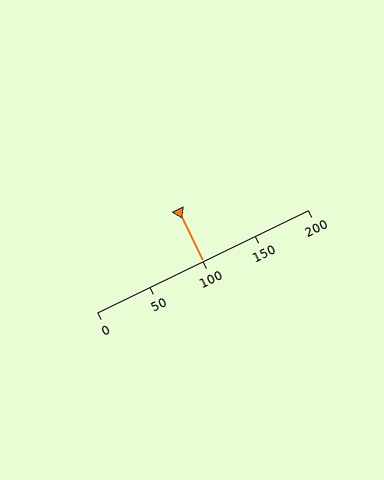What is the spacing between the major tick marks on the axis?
The major ticks are spaced 50 apart.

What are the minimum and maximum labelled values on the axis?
The axis runs from 0 to 200.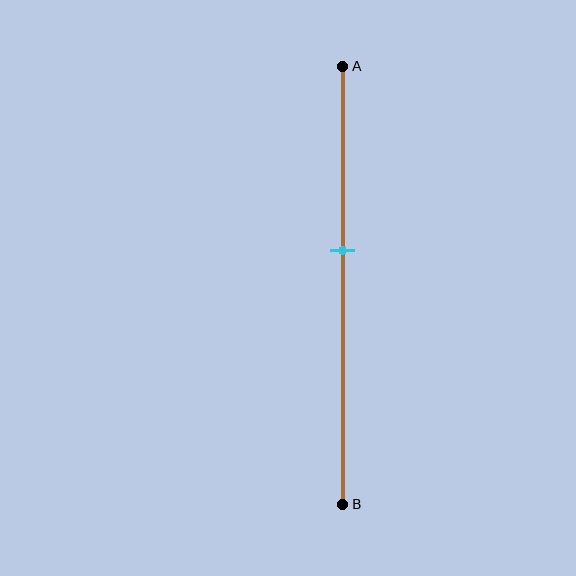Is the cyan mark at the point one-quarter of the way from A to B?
No, the mark is at about 40% from A, not at the 25% one-quarter point.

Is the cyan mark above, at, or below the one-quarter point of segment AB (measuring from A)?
The cyan mark is below the one-quarter point of segment AB.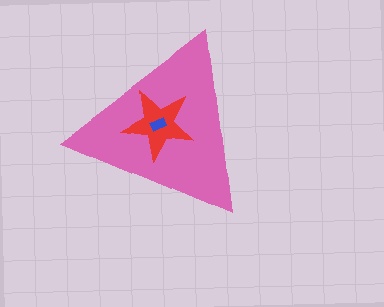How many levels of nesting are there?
3.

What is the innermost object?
The blue rectangle.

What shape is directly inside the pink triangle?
The red star.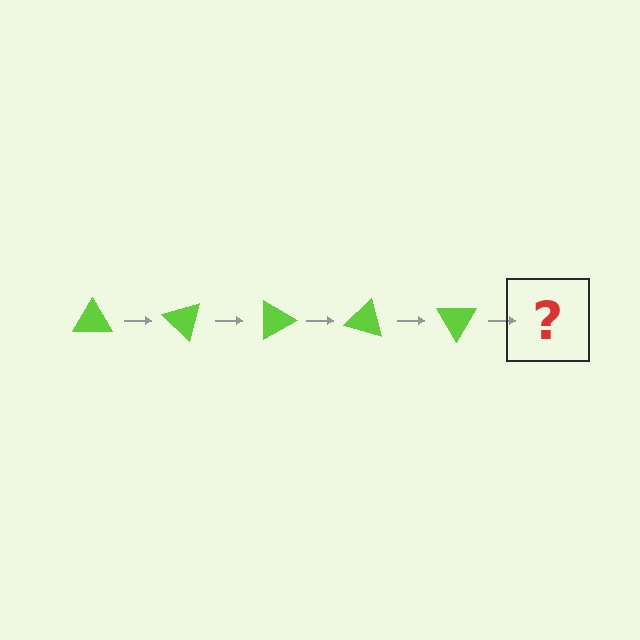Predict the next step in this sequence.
The next step is a lime triangle rotated 225 degrees.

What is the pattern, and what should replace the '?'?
The pattern is that the triangle rotates 45 degrees each step. The '?' should be a lime triangle rotated 225 degrees.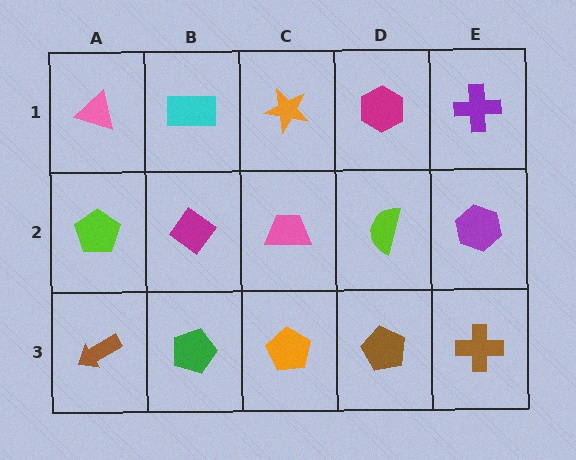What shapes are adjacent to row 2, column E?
A purple cross (row 1, column E), a brown cross (row 3, column E), a lime semicircle (row 2, column D).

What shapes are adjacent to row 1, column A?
A lime pentagon (row 2, column A), a cyan rectangle (row 1, column B).